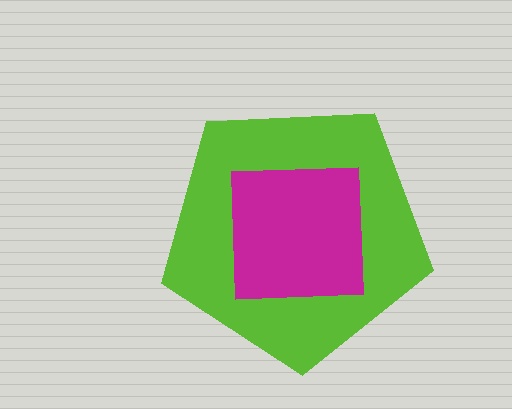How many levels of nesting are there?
2.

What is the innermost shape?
The magenta square.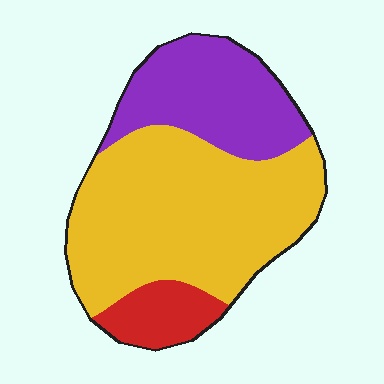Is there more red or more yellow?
Yellow.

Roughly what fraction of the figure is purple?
Purple takes up about one quarter (1/4) of the figure.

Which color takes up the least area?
Red, at roughly 10%.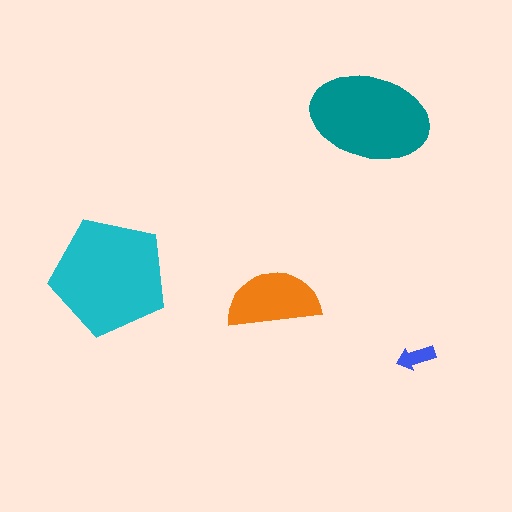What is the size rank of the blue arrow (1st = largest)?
4th.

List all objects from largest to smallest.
The cyan pentagon, the teal ellipse, the orange semicircle, the blue arrow.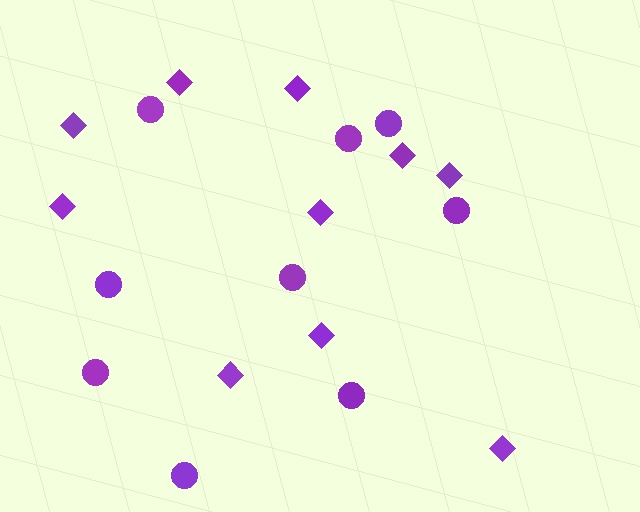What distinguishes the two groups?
There are 2 groups: one group of diamonds (10) and one group of circles (9).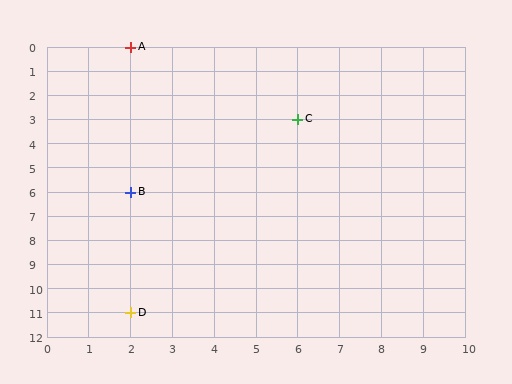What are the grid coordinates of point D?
Point D is at grid coordinates (2, 11).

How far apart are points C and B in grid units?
Points C and B are 4 columns and 3 rows apart (about 5.0 grid units diagonally).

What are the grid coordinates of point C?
Point C is at grid coordinates (6, 3).